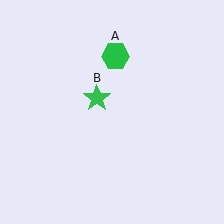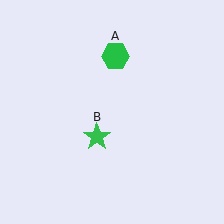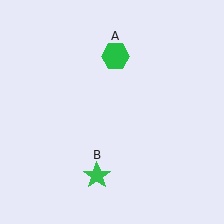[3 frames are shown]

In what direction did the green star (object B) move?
The green star (object B) moved down.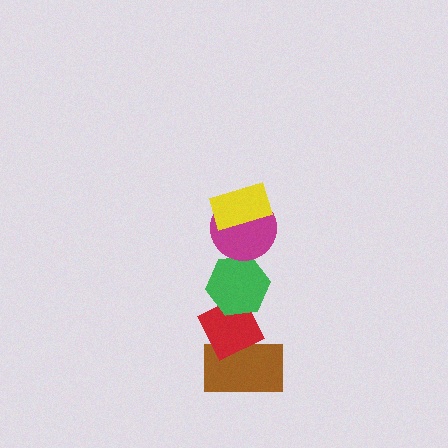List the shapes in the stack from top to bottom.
From top to bottom: the yellow rectangle, the magenta circle, the green hexagon, the red diamond, the brown rectangle.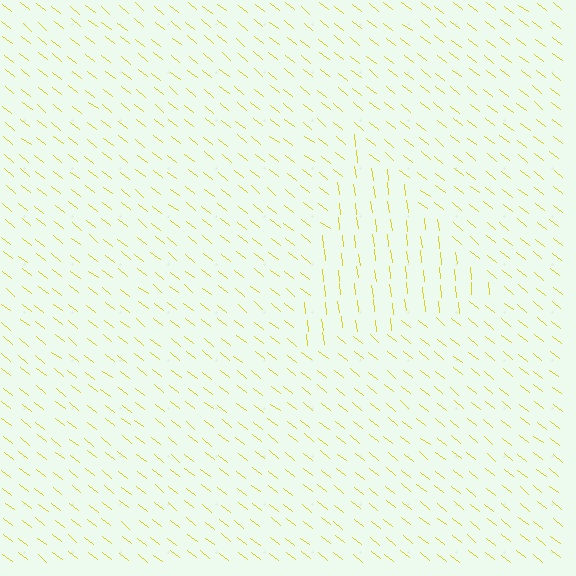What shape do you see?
I see a triangle.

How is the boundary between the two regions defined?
The boundary is defined purely by a change in line orientation (approximately 45 degrees difference). All lines are the same color and thickness.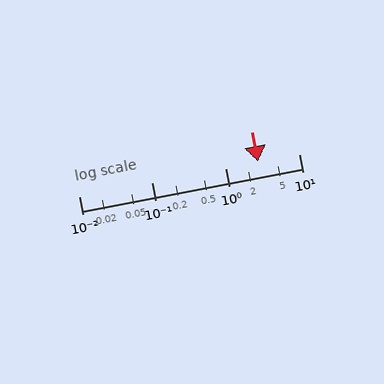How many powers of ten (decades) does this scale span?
The scale spans 3 decades, from 0.01 to 10.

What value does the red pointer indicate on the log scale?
The pointer indicates approximately 2.8.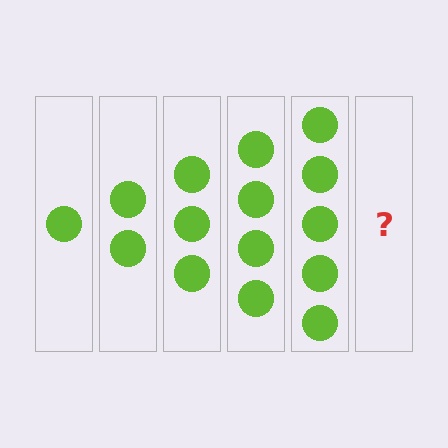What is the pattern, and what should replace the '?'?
The pattern is that each step adds one more circle. The '?' should be 6 circles.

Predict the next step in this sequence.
The next step is 6 circles.